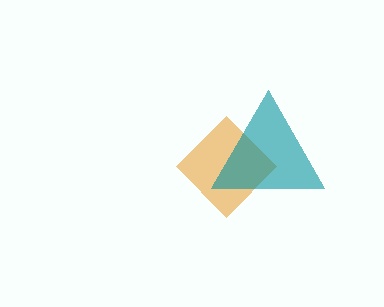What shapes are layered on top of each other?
The layered shapes are: an orange diamond, a teal triangle.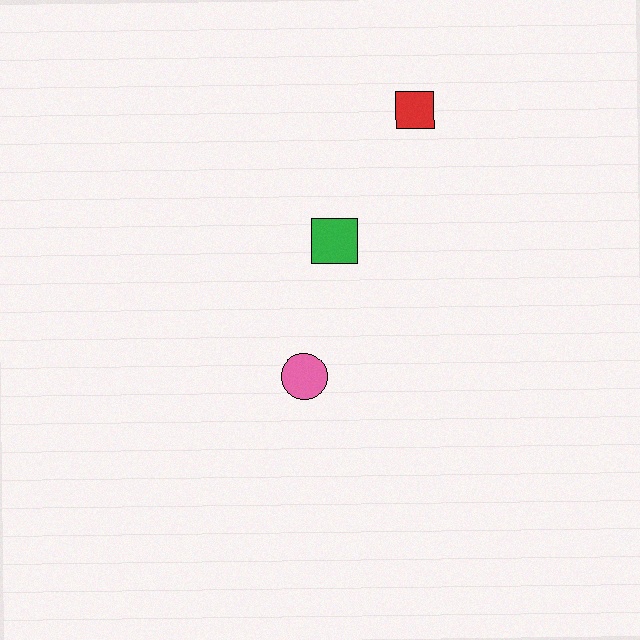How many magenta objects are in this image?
There are no magenta objects.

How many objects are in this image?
There are 3 objects.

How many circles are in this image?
There is 1 circle.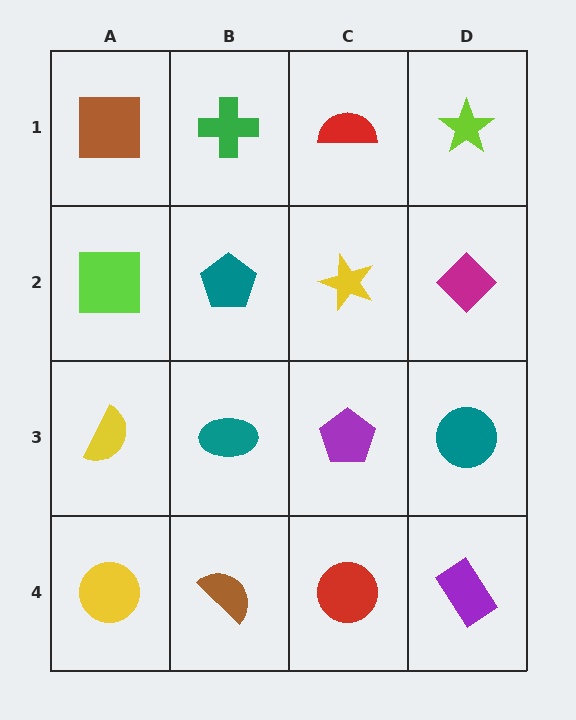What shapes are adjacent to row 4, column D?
A teal circle (row 3, column D), a red circle (row 4, column C).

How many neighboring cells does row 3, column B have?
4.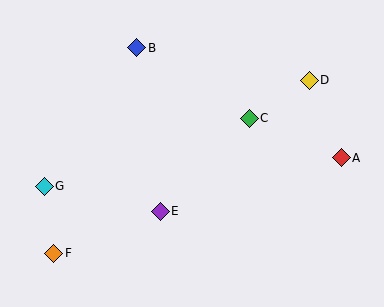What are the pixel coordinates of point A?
Point A is at (341, 158).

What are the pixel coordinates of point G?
Point G is at (44, 186).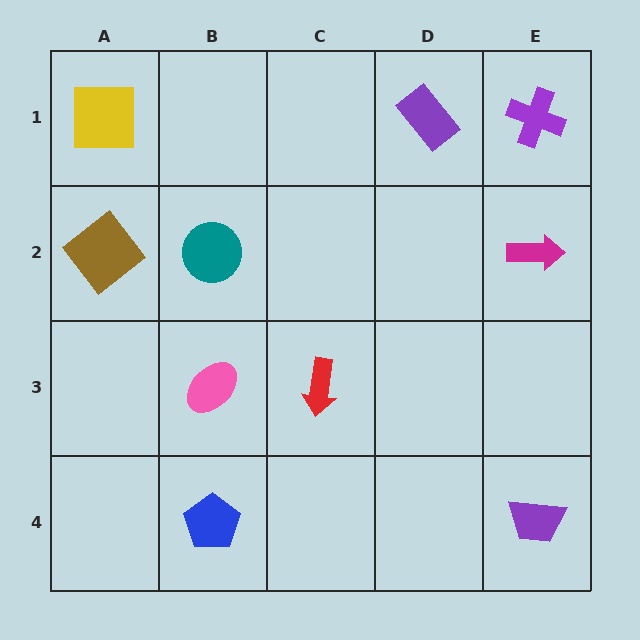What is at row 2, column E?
A magenta arrow.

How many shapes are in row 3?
2 shapes.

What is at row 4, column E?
A purple trapezoid.